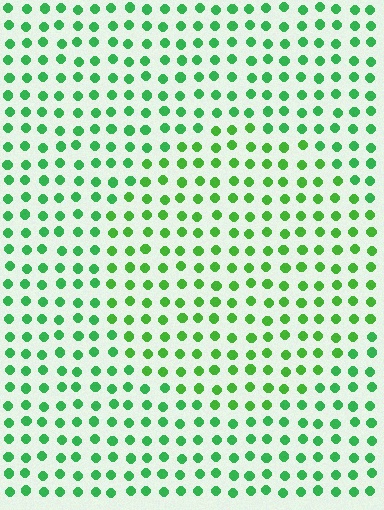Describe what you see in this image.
The image is filled with small green elements in a uniform arrangement. A circle-shaped region is visible where the elements are tinted to a slightly different hue, forming a subtle color boundary.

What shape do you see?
I see a circle.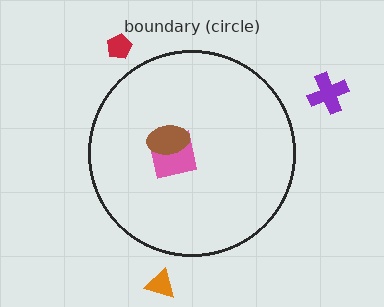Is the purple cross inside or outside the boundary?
Outside.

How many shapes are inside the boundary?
2 inside, 3 outside.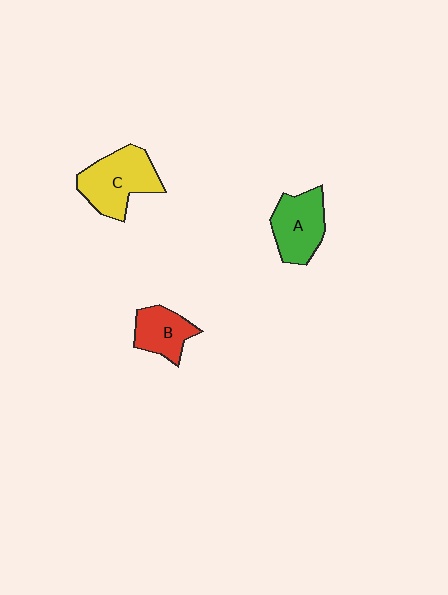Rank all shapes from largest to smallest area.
From largest to smallest: C (yellow), A (green), B (red).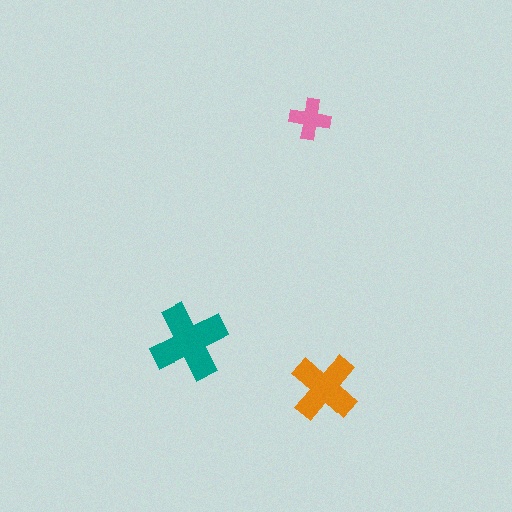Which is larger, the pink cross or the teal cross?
The teal one.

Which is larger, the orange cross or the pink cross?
The orange one.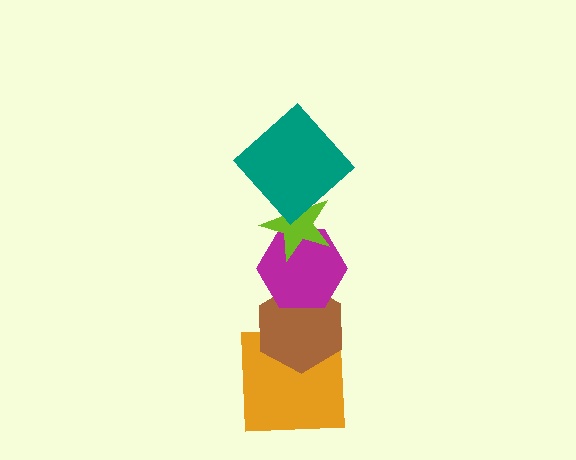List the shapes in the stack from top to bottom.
From top to bottom: the teal diamond, the lime star, the magenta hexagon, the brown hexagon, the orange square.